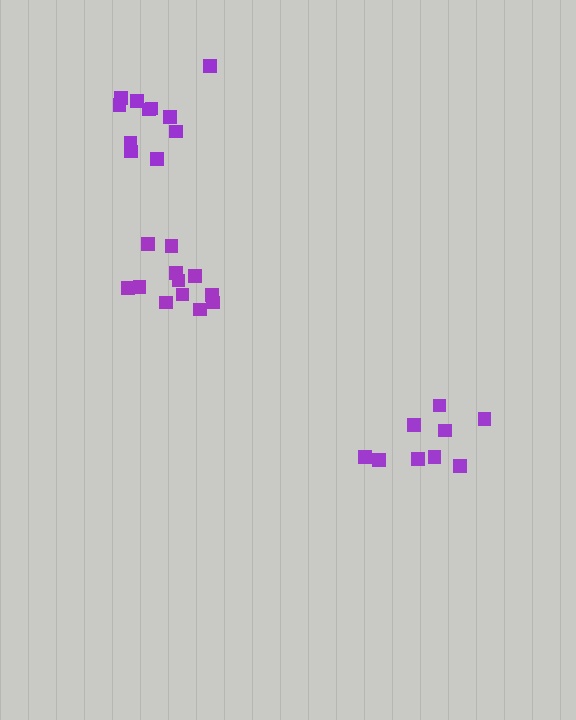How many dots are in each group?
Group 1: 12 dots, Group 2: 9 dots, Group 3: 11 dots (32 total).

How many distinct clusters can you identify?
There are 3 distinct clusters.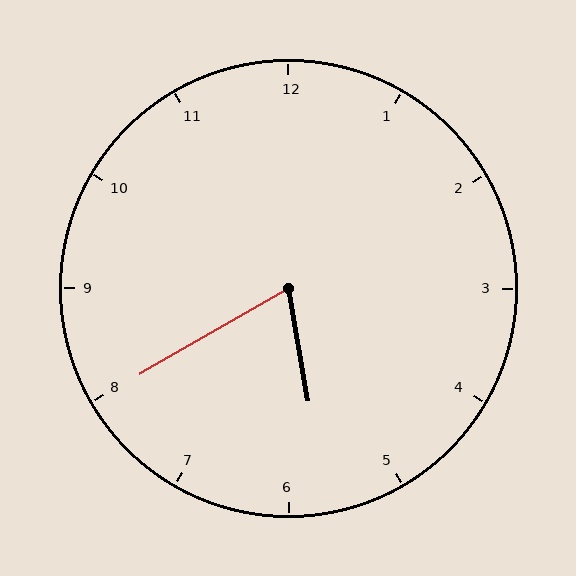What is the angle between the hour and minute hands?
Approximately 70 degrees.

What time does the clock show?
5:40.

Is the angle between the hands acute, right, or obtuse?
It is acute.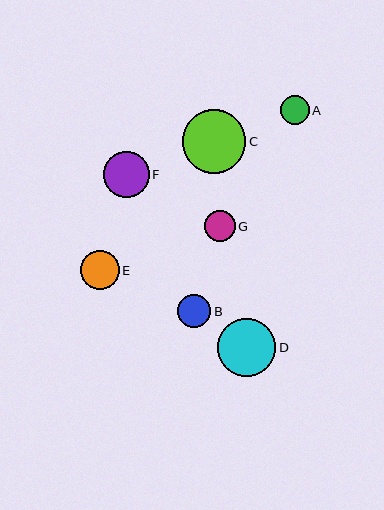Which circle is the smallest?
Circle A is the smallest with a size of approximately 29 pixels.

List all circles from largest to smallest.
From largest to smallest: C, D, F, E, B, G, A.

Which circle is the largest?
Circle C is the largest with a size of approximately 63 pixels.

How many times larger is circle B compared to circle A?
Circle B is approximately 1.2 times the size of circle A.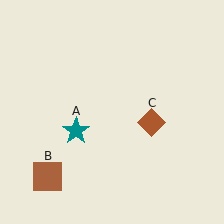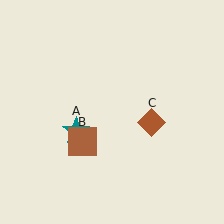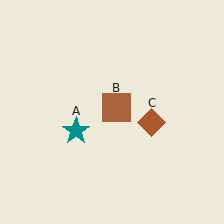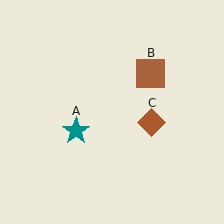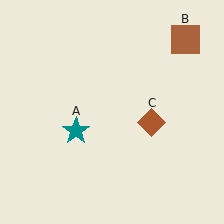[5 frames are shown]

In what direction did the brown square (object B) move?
The brown square (object B) moved up and to the right.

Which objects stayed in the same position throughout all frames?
Teal star (object A) and brown diamond (object C) remained stationary.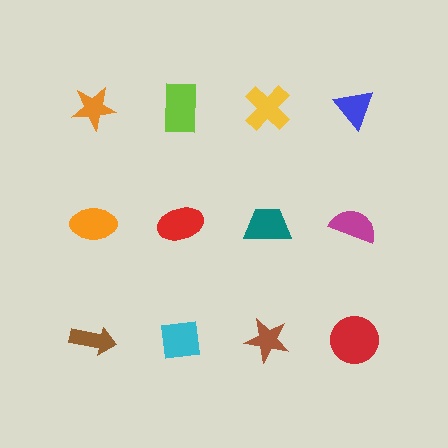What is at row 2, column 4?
A magenta semicircle.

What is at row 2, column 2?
A red ellipse.